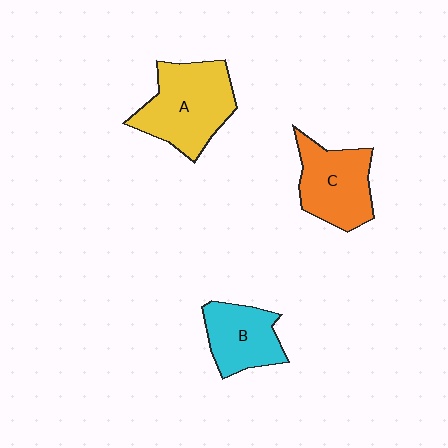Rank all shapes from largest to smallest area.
From largest to smallest: A (yellow), C (orange), B (cyan).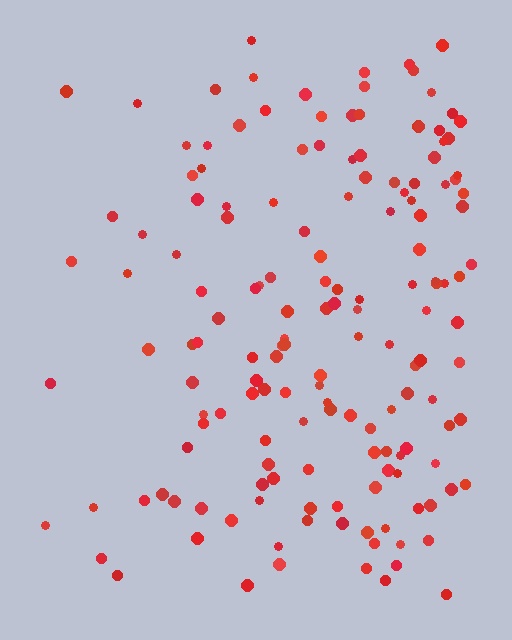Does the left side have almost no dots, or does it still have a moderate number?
Still a moderate number, just noticeably fewer than the right.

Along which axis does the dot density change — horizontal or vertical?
Horizontal.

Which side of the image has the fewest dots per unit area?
The left.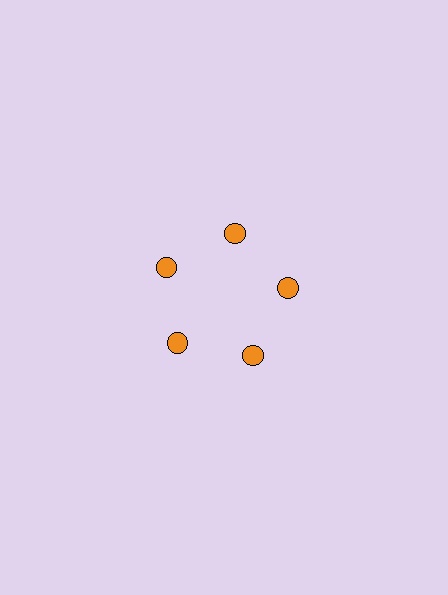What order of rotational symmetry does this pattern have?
This pattern has 5-fold rotational symmetry.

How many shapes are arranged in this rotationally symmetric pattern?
There are 5 shapes, arranged in 5 groups of 1.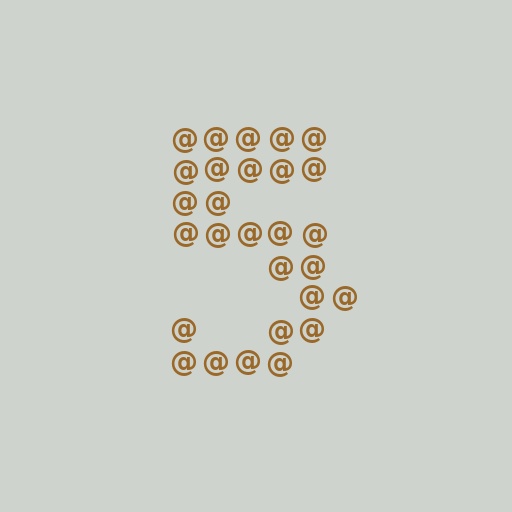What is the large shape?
The large shape is the digit 5.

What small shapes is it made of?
It is made of small at signs.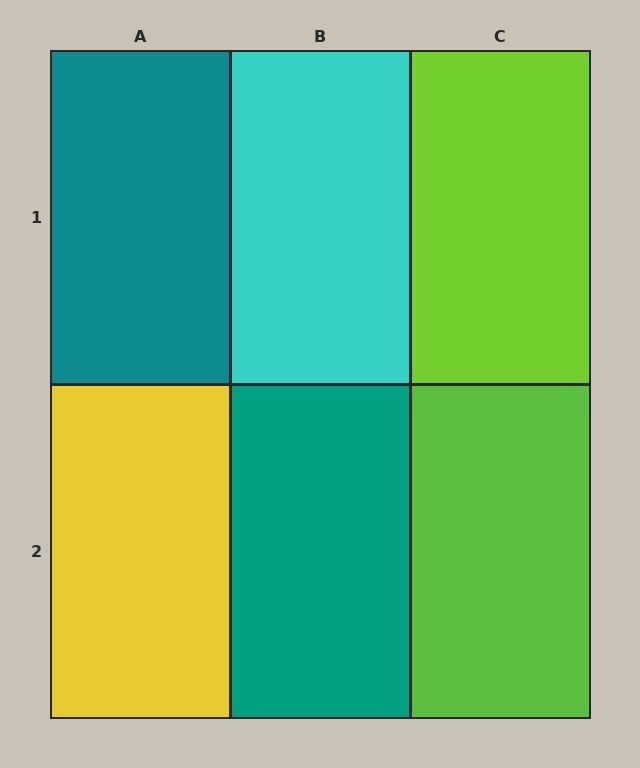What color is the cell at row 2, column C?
Lime.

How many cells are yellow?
1 cell is yellow.